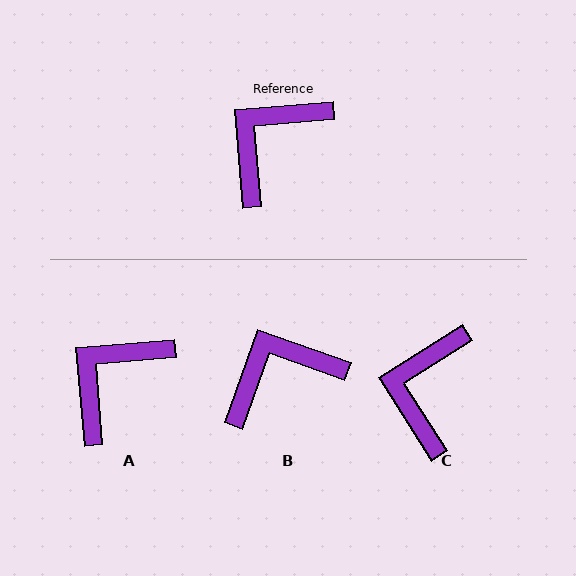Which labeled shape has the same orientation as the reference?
A.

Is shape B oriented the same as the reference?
No, it is off by about 24 degrees.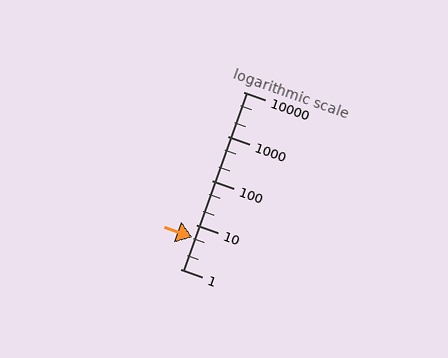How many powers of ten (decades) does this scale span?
The scale spans 4 decades, from 1 to 10000.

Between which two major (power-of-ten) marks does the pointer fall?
The pointer is between 1 and 10.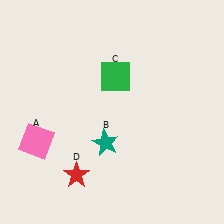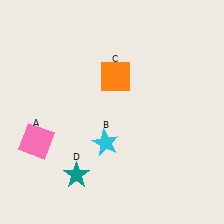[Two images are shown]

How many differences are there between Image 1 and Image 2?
There are 3 differences between the two images.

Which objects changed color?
B changed from teal to cyan. C changed from green to orange. D changed from red to teal.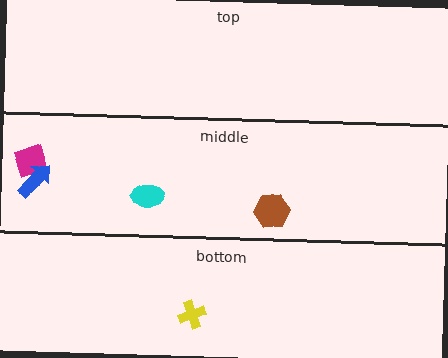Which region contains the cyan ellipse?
The middle region.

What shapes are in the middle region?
The magenta square, the blue arrow, the cyan ellipse, the brown hexagon.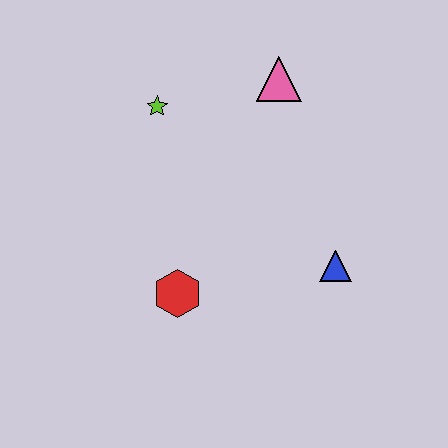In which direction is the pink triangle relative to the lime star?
The pink triangle is to the right of the lime star.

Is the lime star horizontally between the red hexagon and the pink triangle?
No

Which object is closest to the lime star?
The pink triangle is closest to the lime star.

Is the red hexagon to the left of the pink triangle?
Yes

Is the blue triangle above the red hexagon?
Yes